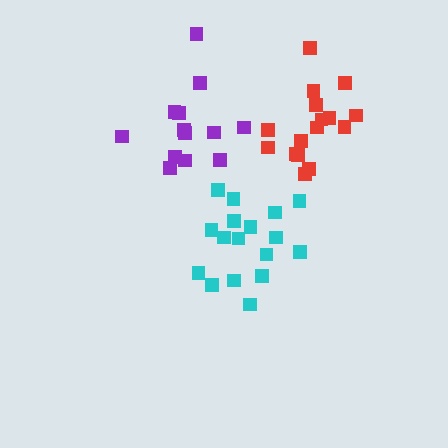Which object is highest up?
The purple cluster is topmost.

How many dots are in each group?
Group 1: 17 dots, Group 2: 16 dots, Group 3: 13 dots (46 total).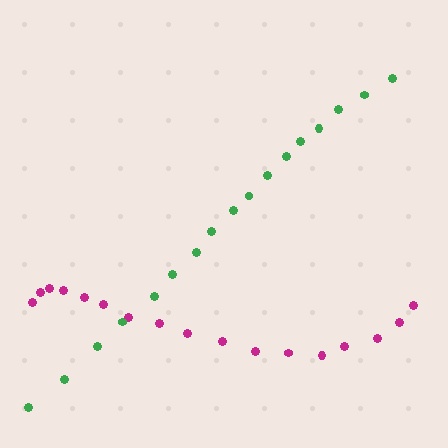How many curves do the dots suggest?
There are 2 distinct paths.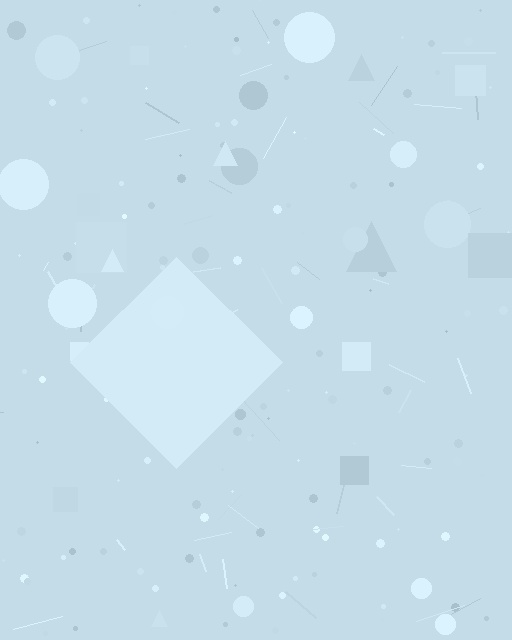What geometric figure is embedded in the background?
A diamond is embedded in the background.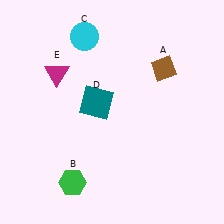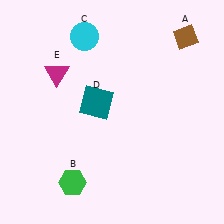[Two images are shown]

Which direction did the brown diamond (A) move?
The brown diamond (A) moved up.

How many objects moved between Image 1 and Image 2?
1 object moved between the two images.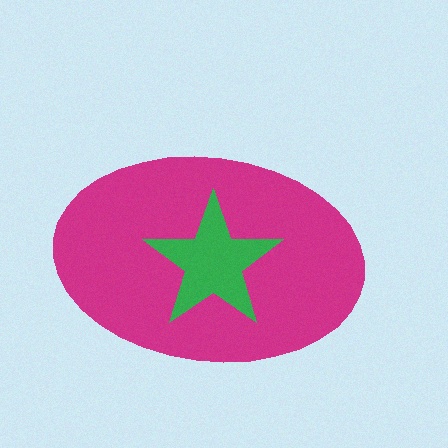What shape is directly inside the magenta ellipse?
The green star.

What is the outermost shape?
The magenta ellipse.